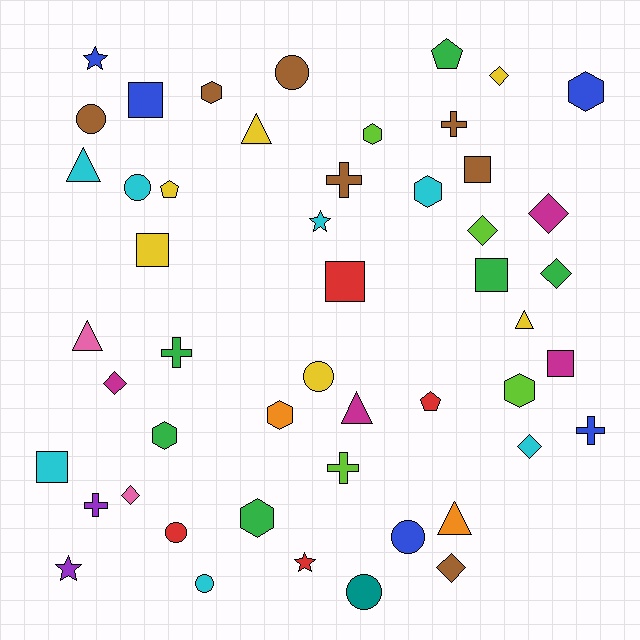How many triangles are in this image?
There are 6 triangles.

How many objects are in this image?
There are 50 objects.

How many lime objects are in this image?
There are 4 lime objects.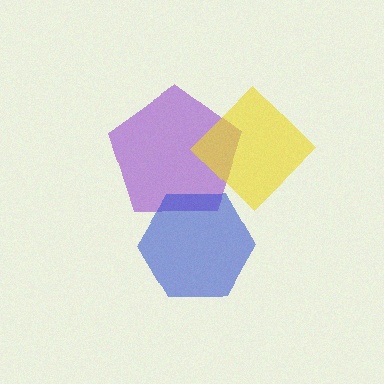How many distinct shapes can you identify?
There are 3 distinct shapes: a purple pentagon, a blue hexagon, a yellow diamond.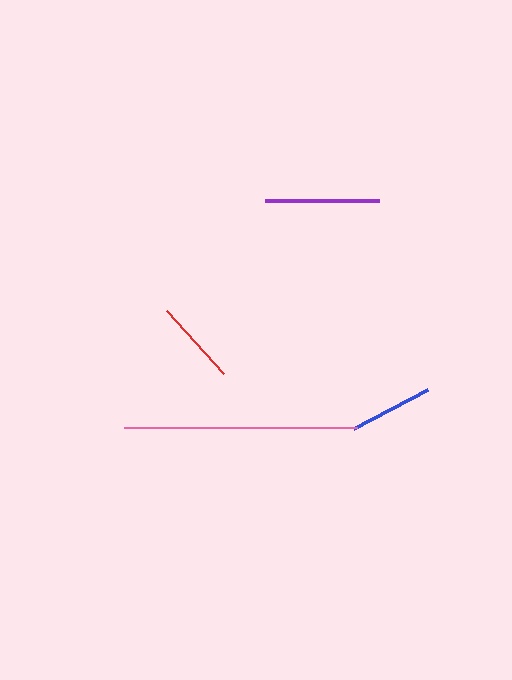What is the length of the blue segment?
The blue segment is approximately 84 pixels long.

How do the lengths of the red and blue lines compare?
The red and blue lines are approximately the same length.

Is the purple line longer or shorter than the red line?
The purple line is longer than the red line.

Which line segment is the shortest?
The blue line is the shortest at approximately 84 pixels.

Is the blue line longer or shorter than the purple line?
The purple line is longer than the blue line.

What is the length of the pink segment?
The pink segment is approximately 233 pixels long.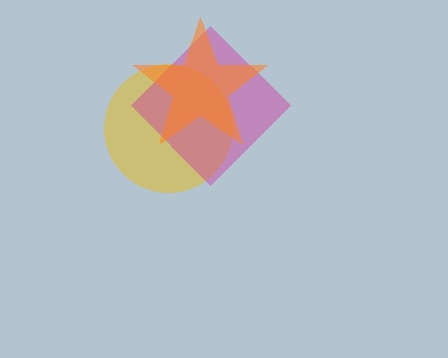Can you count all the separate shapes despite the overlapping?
Yes, there are 3 separate shapes.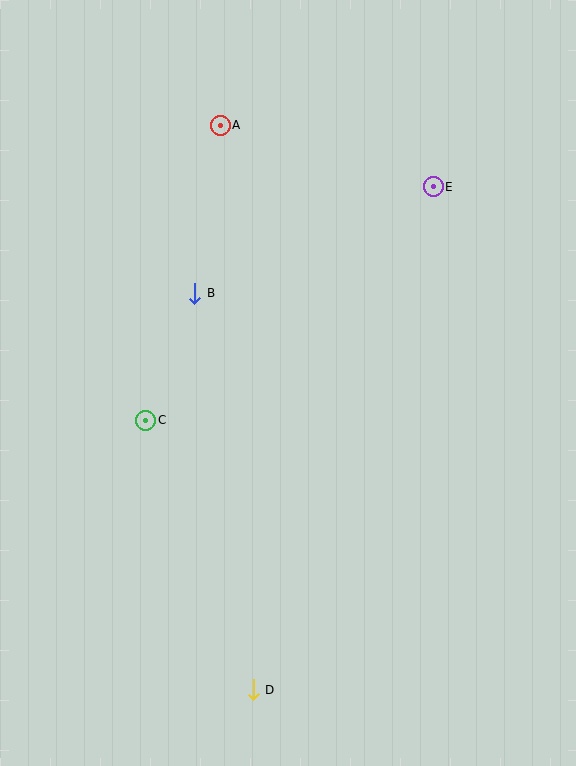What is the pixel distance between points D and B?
The distance between D and B is 401 pixels.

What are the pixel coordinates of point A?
Point A is at (220, 125).